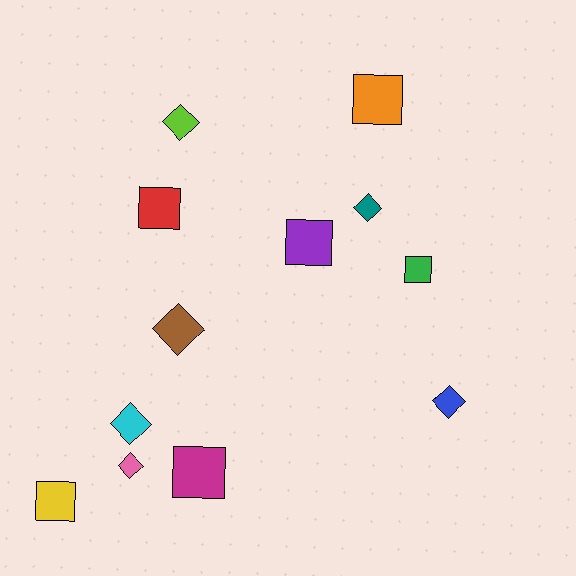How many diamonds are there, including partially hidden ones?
There are 6 diamonds.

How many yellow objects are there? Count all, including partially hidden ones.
There is 1 yellow object.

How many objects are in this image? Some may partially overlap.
There are 12 objects.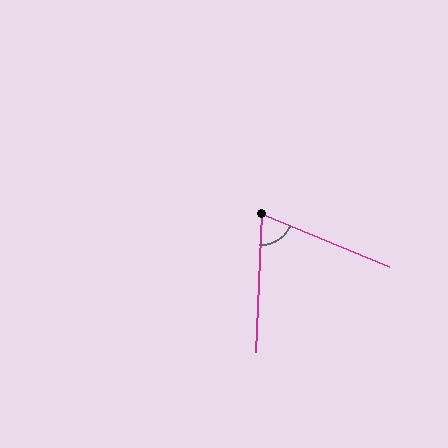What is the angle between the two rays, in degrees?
Approximately 70 degrees.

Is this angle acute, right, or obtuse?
It is acute.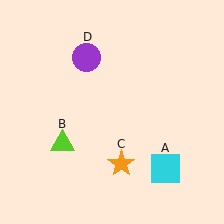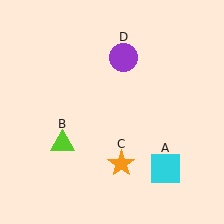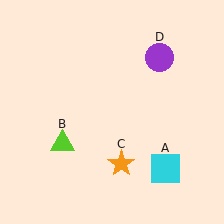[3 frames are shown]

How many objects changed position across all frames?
1 object changed position: purple circle (object D).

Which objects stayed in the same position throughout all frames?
Cyan square (object A) and lime triangle (object B) and orange star (object C) remained stationary.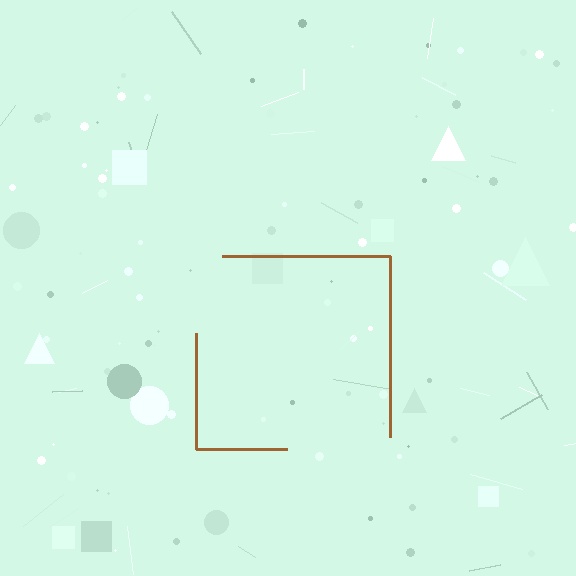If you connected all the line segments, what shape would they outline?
They would outline a square.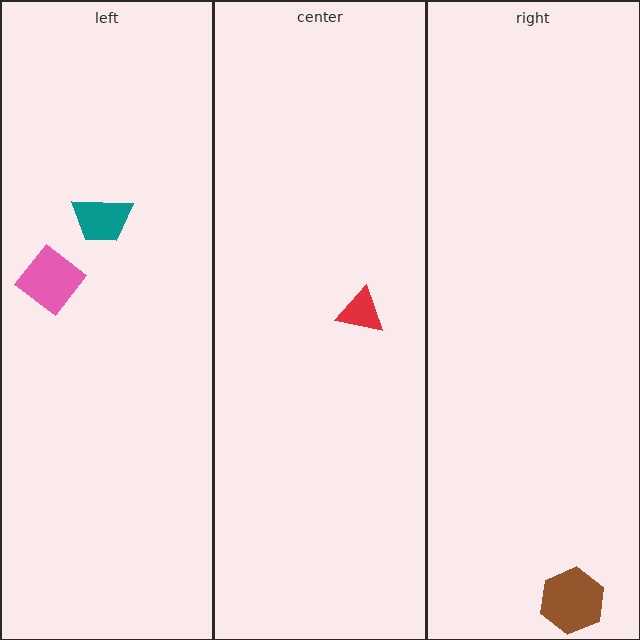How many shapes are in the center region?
1.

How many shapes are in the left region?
2.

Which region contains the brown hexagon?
The right region.